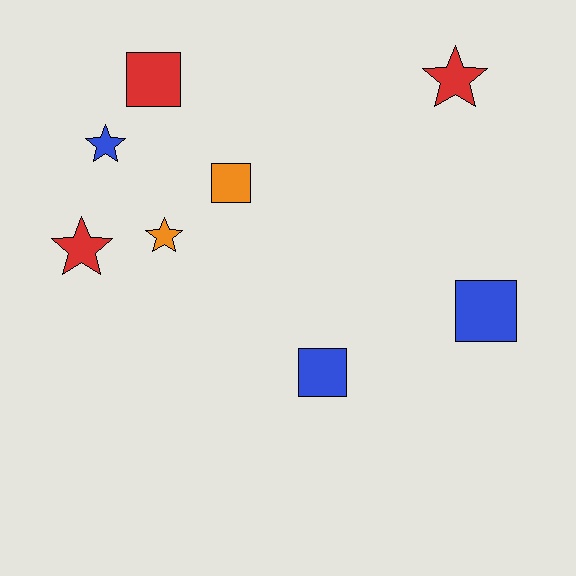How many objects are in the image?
There are 8 objects.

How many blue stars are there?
There is 1 blue star.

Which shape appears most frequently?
Star, with 4 objects.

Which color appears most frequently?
Blue, with 3 objects.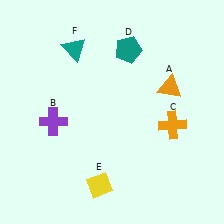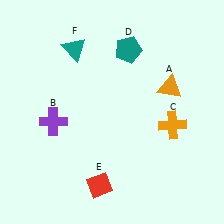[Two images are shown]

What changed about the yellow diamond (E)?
In Image 1, E is yellow. In Image 2, it changed to red.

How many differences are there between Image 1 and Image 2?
There is 1 difference between the two images.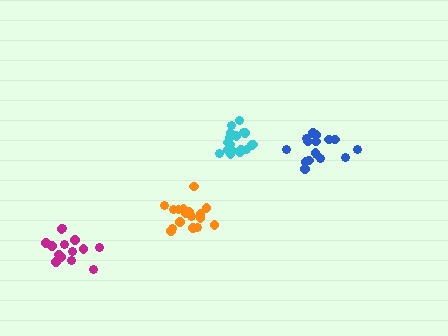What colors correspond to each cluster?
The clusters are colored: cyan, blue, magenta, orange.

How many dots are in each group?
Group 1: 19 dots, Group 2: 16 dots, Group 3: 14 dots, Group 4: 17 dots (66 total).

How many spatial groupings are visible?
There are 4 spatial groupings.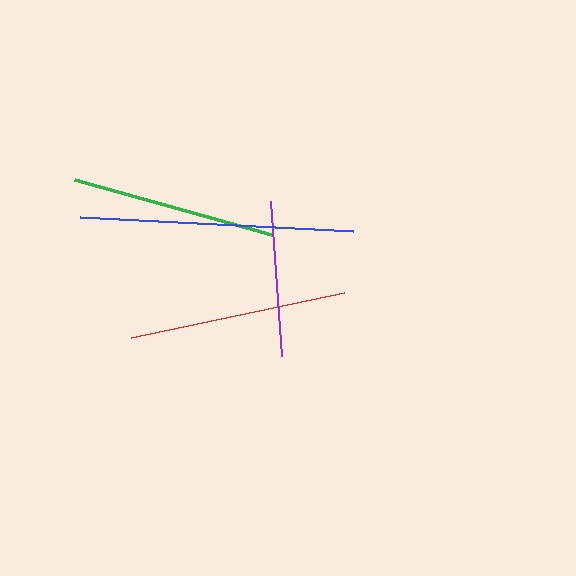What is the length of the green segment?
The green segment is approximately 205 pixels long.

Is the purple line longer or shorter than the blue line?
The blue line is longer than the purple line.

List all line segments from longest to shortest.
From longest to shortest: blue, red, green, purple.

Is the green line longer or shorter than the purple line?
The green line is longer than the purple line.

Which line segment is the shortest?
The purple line is the shortest at approximately 155 pixels.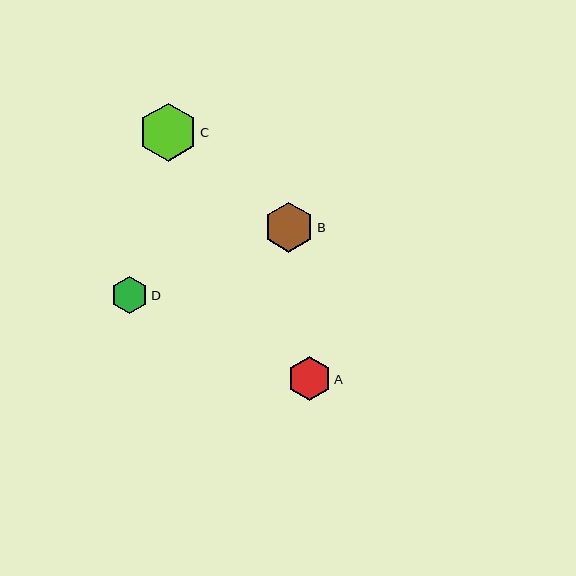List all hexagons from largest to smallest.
From largest to smallest: C, B, A, D.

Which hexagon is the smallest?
Hexagon D is the smallest with a size of approximately 37 pixels.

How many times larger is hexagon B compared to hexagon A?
Hexagon B is approximately 1.1 times the size of hexagon A.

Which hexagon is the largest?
Hexagon C is the largest with a size of approximately 59 pixels.